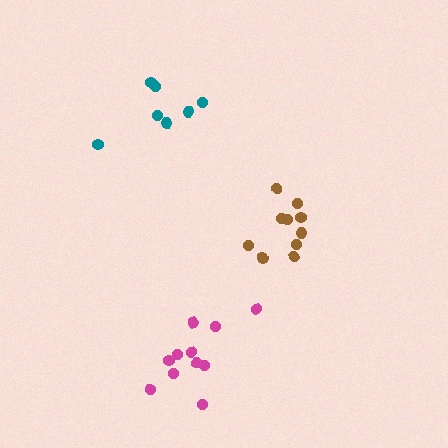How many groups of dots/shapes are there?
There are 3 groups.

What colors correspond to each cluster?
The clusters are colored: magenta, brown, teal.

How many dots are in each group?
Group 1: 11 dots, Group 2: 10 dots, Group 3: 7 dots (28 total).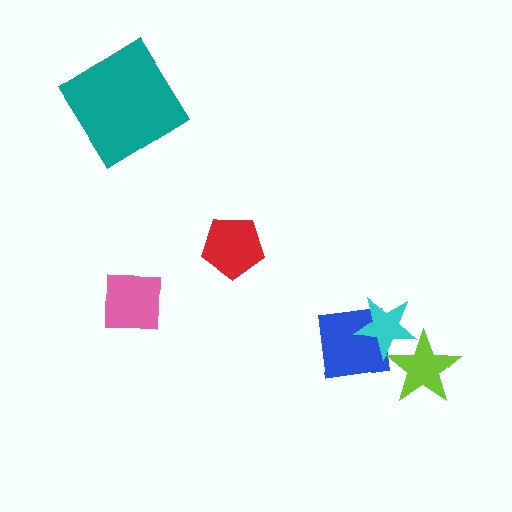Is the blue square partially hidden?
Yes, it is partially covered by another shape.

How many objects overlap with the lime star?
2 objects overlap with the lime star.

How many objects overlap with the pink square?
0 objects overlap with the pink square.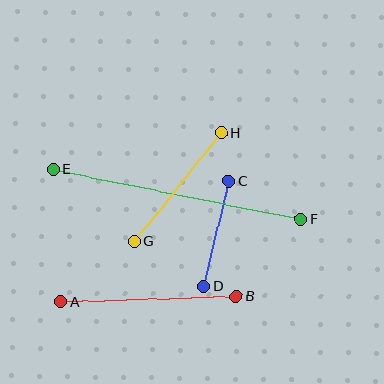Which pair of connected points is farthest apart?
Points E and F are farthest apart.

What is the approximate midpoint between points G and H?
The midpoint is at approximately (178, 187) pixels.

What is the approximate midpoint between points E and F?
The midpoint is at approximately (177, 194) pixels.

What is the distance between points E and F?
The distance is approximately 252 pixels.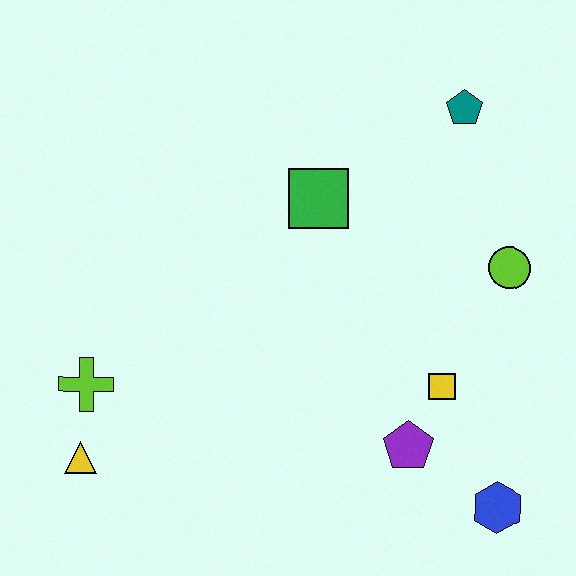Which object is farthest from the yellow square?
The yellow triangle is farthest from the yellow square.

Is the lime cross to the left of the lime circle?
Yes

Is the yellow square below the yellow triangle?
No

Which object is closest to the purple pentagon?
The yellow square is closest to the purple pentagon.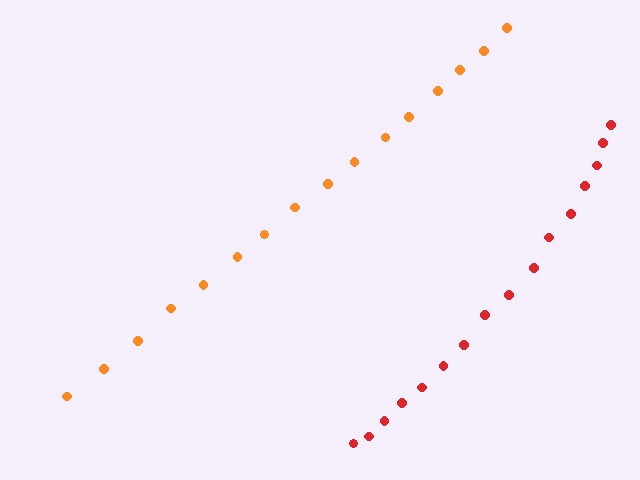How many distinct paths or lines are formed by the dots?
There are 2 distinct paths.